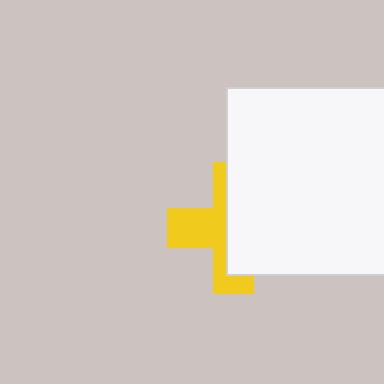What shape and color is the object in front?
The object in front is a white square.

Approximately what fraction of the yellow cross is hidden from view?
Roughly 56% of the yellow cross is hidden behind the white square.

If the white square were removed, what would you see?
You would see the complete yellow cross.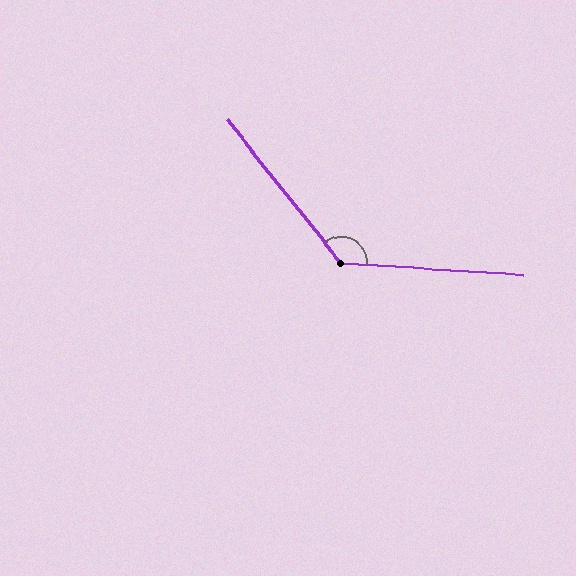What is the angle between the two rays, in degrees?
Approximately 132 degrees.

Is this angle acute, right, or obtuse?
It is obtuse.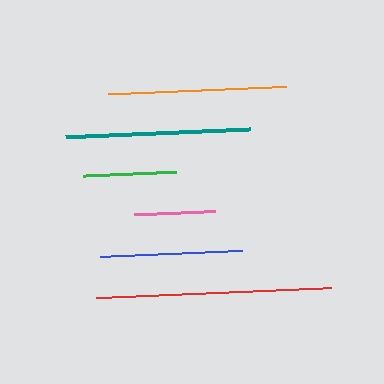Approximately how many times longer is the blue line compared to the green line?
The blue line is approximately 1.5 times the length of the green line.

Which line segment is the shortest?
The pink line is the shortest at approximately 80 pixels.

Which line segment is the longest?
The red line is the longest at approximately 235 pixels.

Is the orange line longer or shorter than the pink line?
The orange line is longer than the pink line.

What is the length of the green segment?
The green segment is approximately 94 pixels long.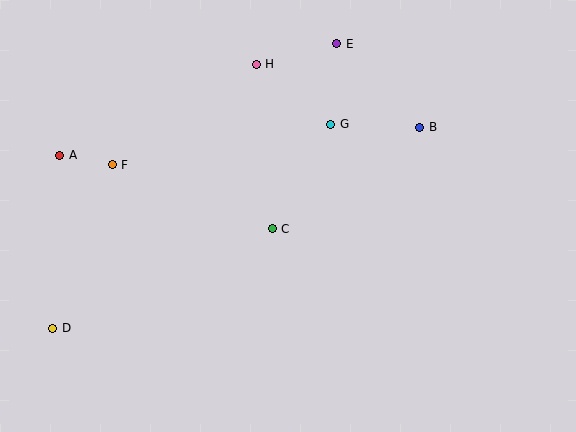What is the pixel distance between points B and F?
The distance between B and F is 310 pixels.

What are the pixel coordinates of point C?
Point C is at (272, 229).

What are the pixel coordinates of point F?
Point F is at (112, 165).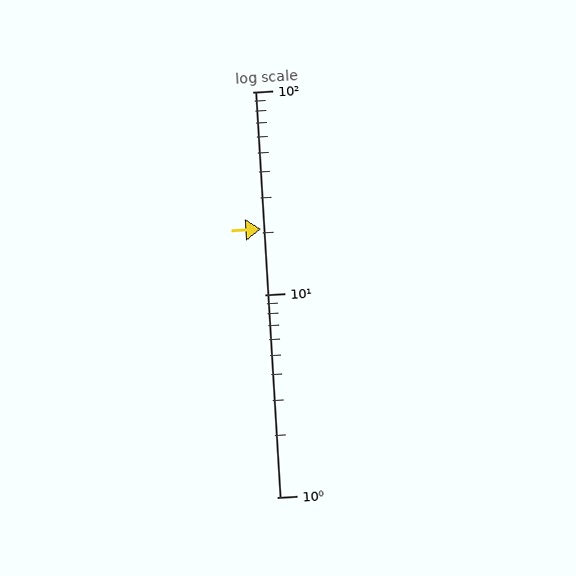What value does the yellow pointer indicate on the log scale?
The pointer indicates approximately 21.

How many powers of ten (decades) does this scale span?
The scale spans 2 decades, from 1 to 100.